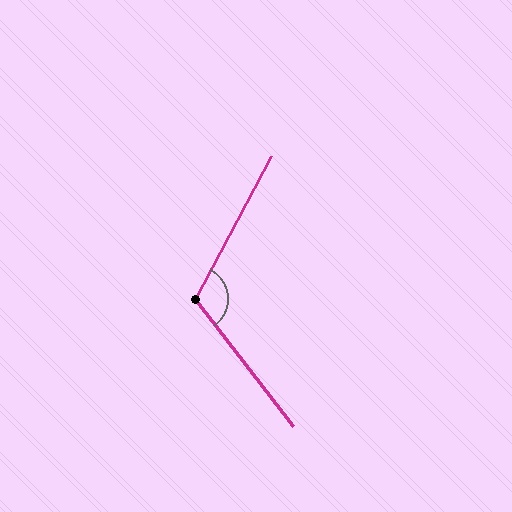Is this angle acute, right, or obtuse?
It is obtuse.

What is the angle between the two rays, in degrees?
Approximately 114 degrees.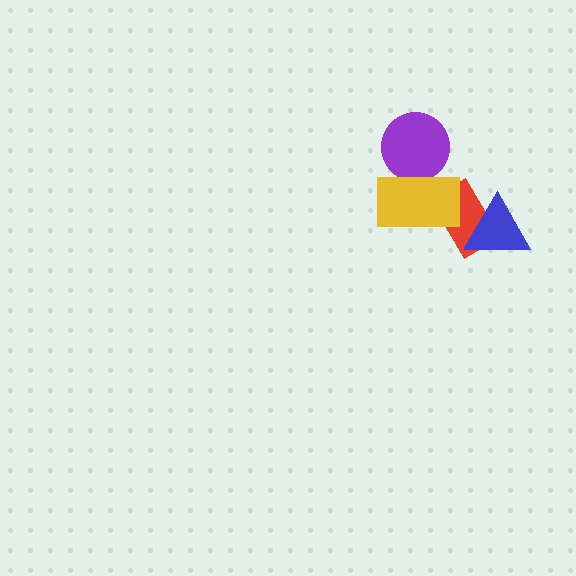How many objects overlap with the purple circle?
1 object overlaps with the purple circle.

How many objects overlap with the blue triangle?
1 object overlaps with the blue triangle.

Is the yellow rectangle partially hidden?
No, no other shape covers it.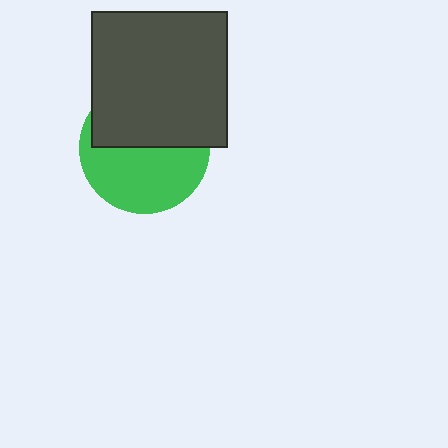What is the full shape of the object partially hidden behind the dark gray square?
The partially hidden object is a green circle.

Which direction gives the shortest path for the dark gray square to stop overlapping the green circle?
Moving up gives the shortest separation.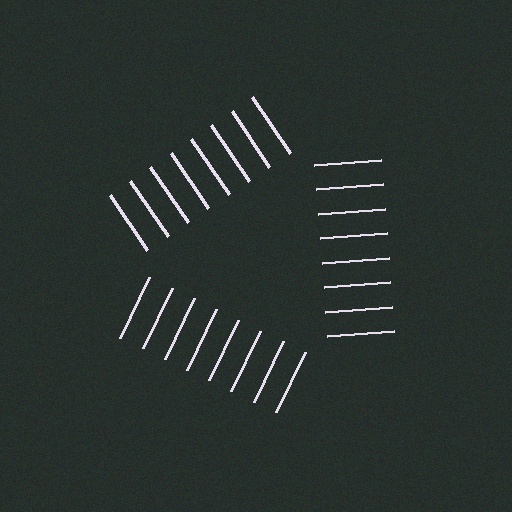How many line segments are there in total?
24 — 8 along each of the 3 edges.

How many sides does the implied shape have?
3 sides — the line-ends trace a triangle.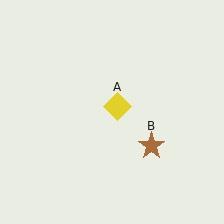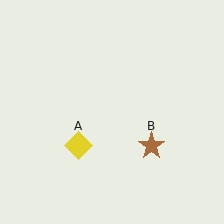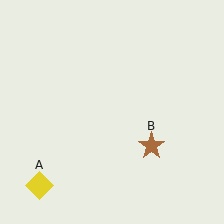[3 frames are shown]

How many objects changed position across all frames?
1 object changed position: yellow diamond (object A).